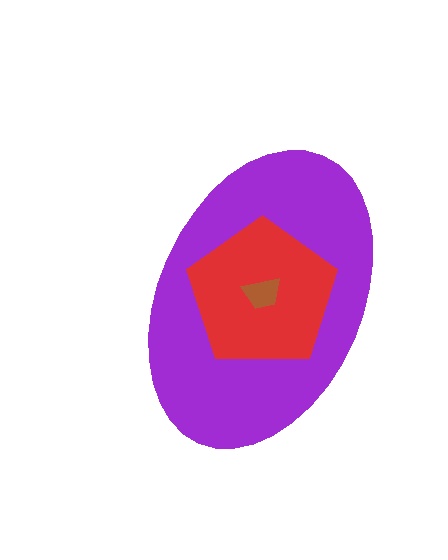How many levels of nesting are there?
3.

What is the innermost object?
The brown trapezoid.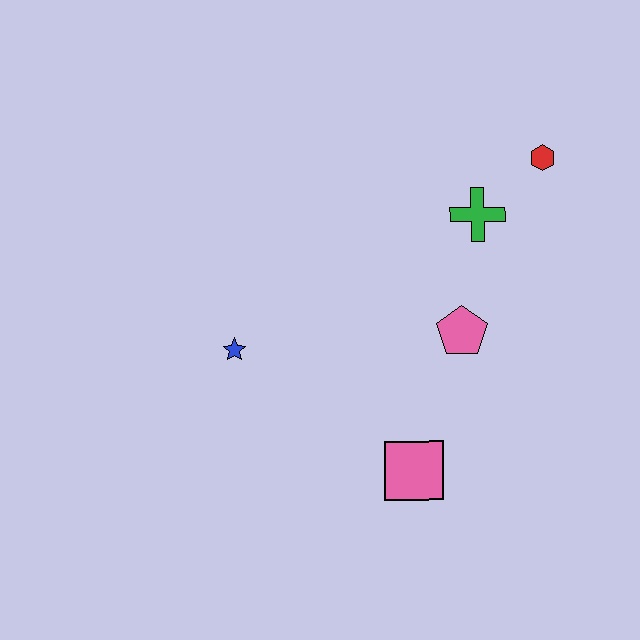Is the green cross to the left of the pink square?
No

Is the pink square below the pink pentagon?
Yes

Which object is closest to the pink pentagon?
The green cross is closest to the pink pentagon.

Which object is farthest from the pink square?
The red hexagon is farthest from the pink square.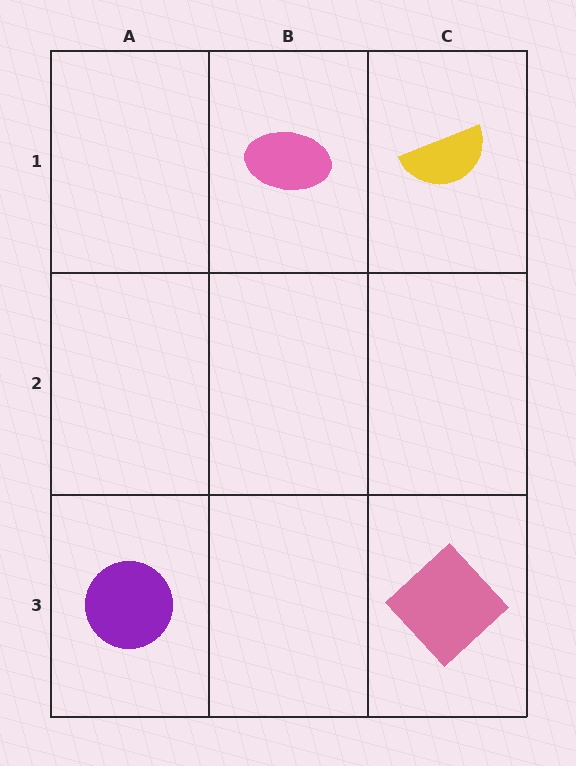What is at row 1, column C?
A yellow semicircle.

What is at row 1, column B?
A pink ellipse.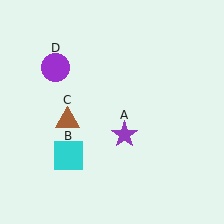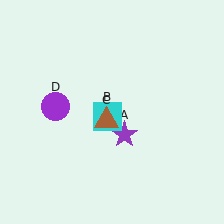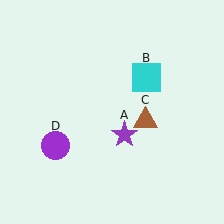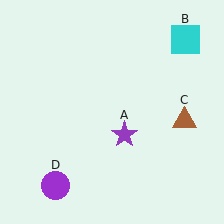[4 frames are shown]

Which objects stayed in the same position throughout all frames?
Purple star (object A) remained stationary.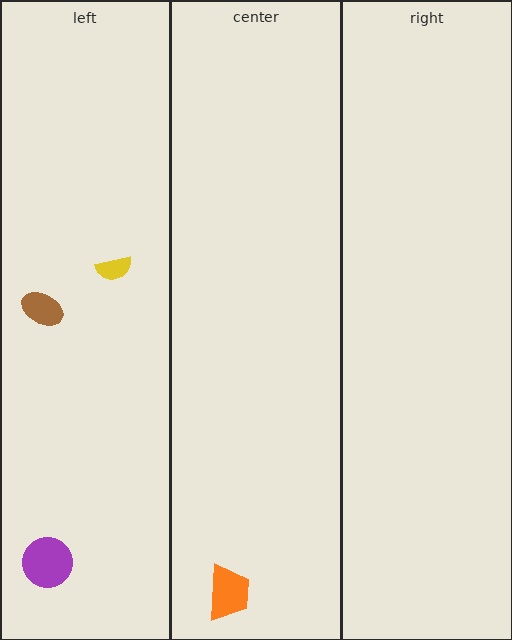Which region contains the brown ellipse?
The left region.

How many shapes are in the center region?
1.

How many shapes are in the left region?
3.